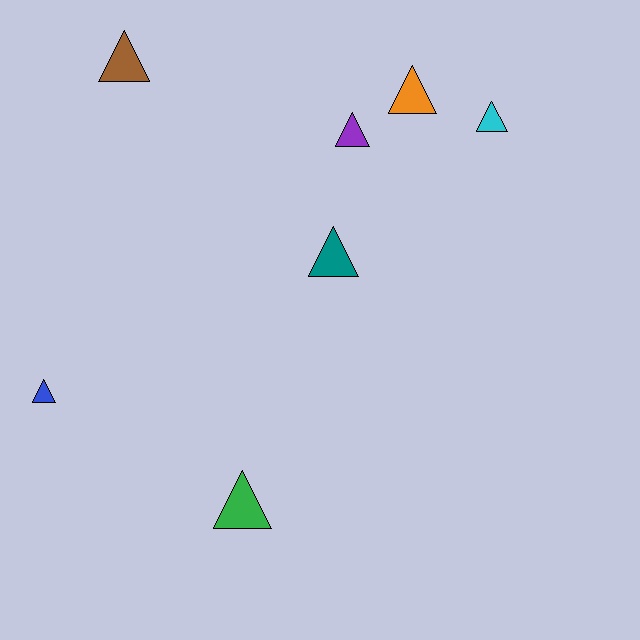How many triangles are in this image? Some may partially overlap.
There are 7 triangles.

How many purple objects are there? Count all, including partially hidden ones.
There is 1 purple object.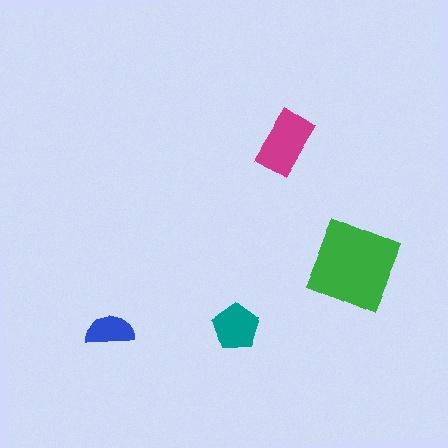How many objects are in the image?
There are 4 objects in the image.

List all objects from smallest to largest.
The blue semicircle, the teal pentagon, the magenta rectangle, the green square.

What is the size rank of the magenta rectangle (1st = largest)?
2nd.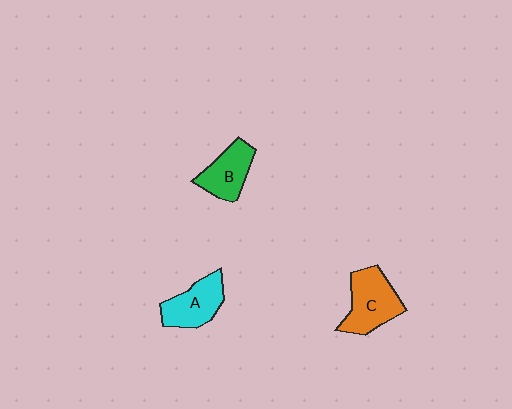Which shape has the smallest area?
Shape B (green).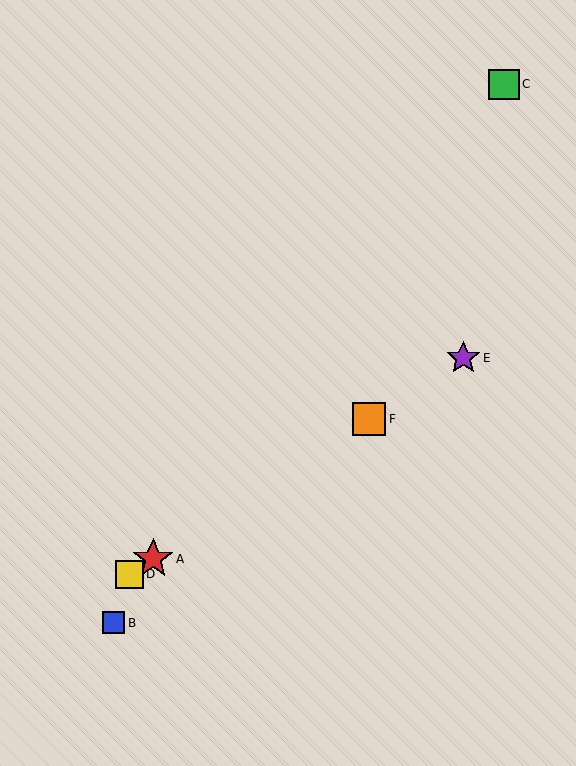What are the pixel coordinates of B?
Object B is at (114, 623).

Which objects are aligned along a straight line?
Objects A, D, E, F are aligned along a straight line.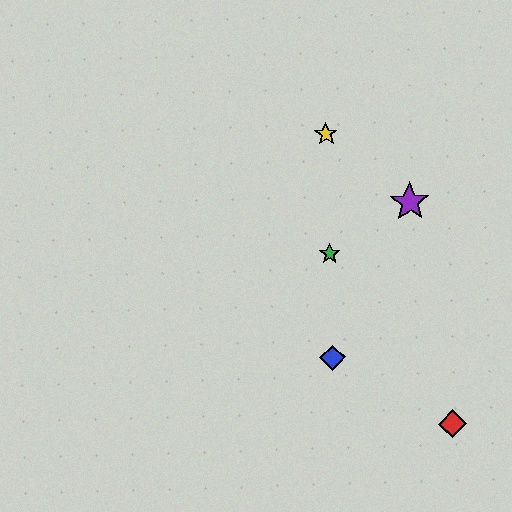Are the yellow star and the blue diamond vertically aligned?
Yes, both are at x≈326.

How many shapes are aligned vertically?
3 shapes (the blue diamond, the green star, the yellow star) are aligned vertically.